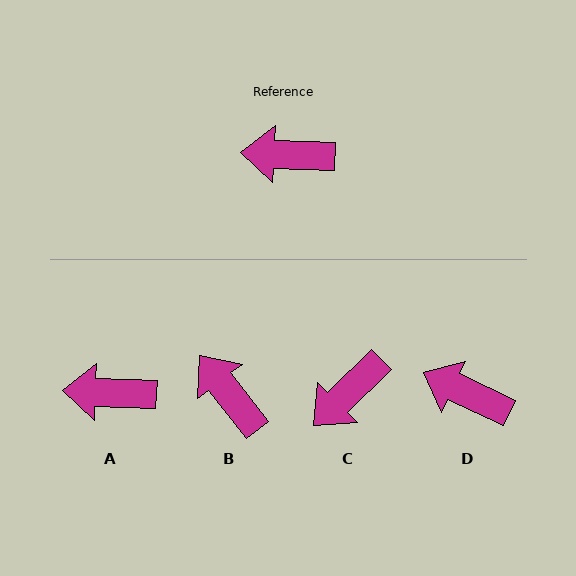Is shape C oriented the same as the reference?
No, it is off by about 47 degrees.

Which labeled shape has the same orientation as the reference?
A.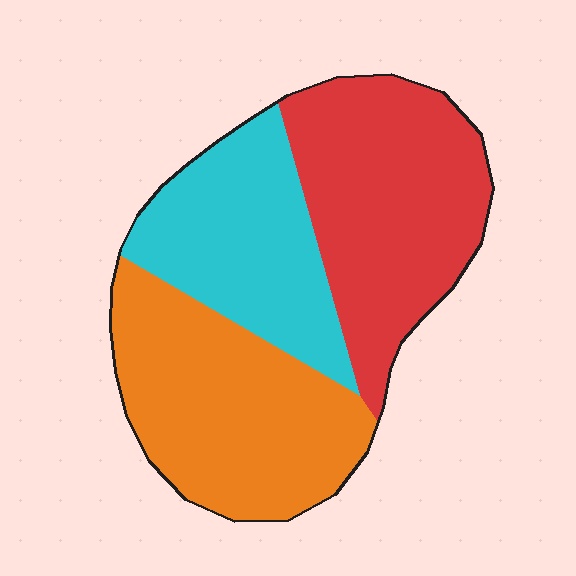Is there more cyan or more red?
Red.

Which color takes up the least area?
Cyan, at roughly 25%.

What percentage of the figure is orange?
Orange takes up about three eighths (3/8) of the figure.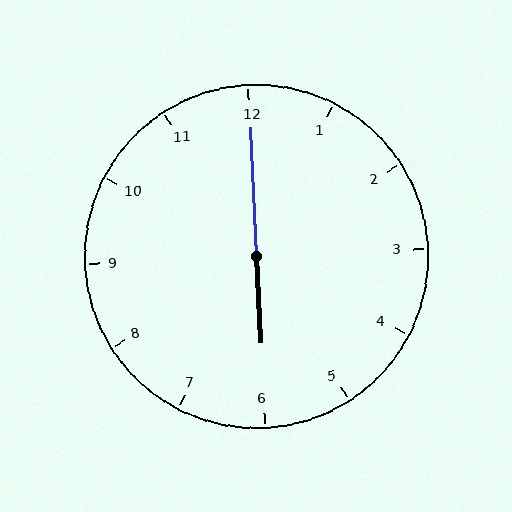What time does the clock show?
6:00.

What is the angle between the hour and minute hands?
Approximately 180 degrees.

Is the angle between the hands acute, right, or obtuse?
It is obtuse.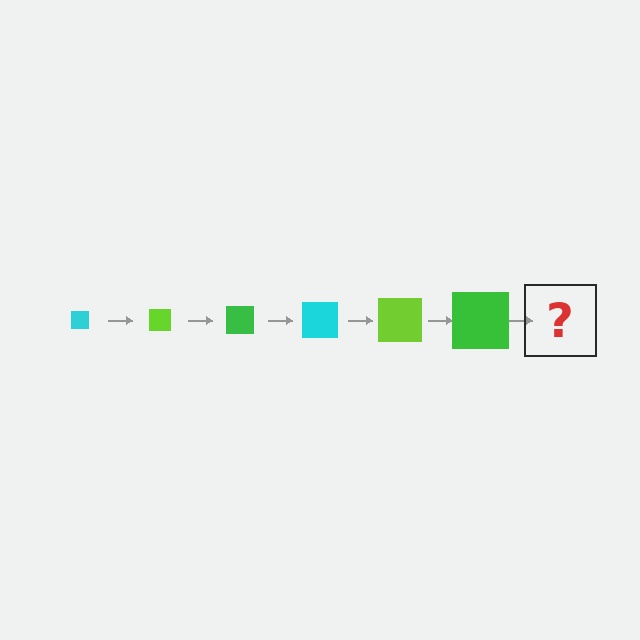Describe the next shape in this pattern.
It should be a cyan square, larger than the previous one.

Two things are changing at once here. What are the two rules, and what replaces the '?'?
The two rules are that the square grows larger each step and the color cycles through cyan, lime, and green. The '?' should be a cyan square, larger than the previous one.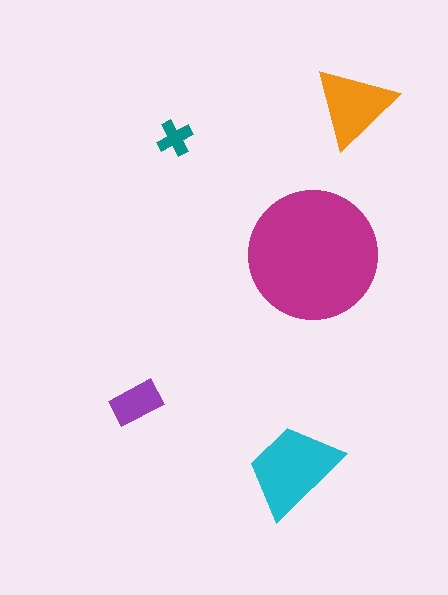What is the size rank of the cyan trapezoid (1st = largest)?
2nd.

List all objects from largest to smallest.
The magenta circle, the cyan trapezoid, the orange triangle, the purple rectangle, the teal cross.